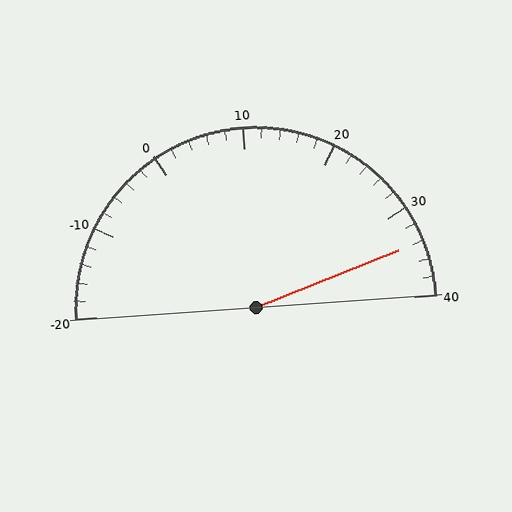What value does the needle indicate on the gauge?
The needle indicates approximately 34.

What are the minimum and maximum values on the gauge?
The gauge ranges from -20 to 40.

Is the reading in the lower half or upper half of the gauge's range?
The reading is in the upper half of the range (-20 to 40).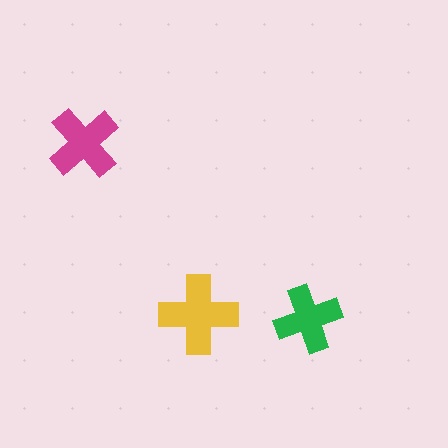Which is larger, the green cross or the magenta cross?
The magenta one.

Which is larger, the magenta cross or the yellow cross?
The yellow one.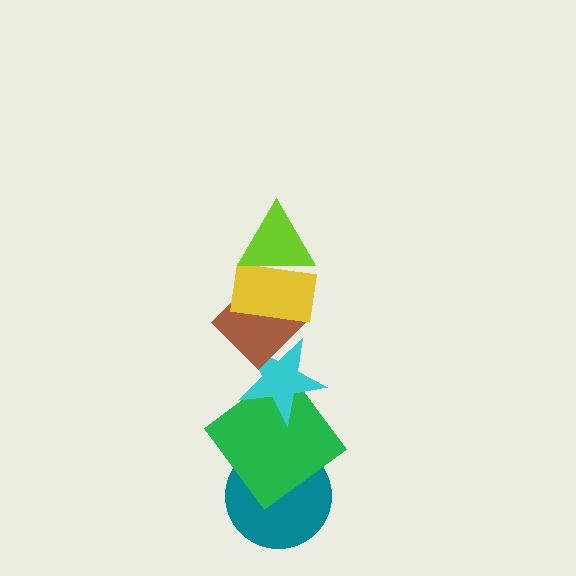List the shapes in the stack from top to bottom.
From top to bottom: the lime triangle, the yellow rectangle, the brown diamond, the cyan star, the green diamond, the teal circle.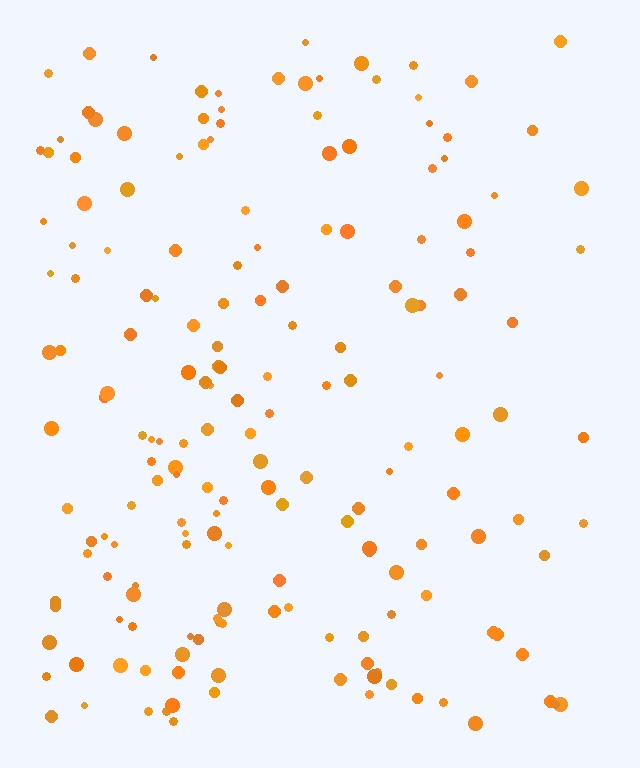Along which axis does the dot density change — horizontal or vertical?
Horizontal.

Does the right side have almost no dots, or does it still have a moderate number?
Still a moderate number, just noticeably fewer than the left.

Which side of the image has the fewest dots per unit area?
The right.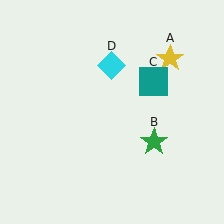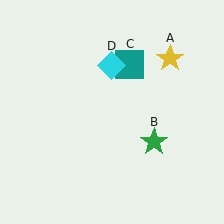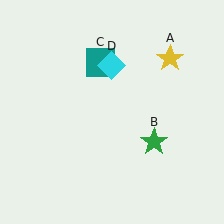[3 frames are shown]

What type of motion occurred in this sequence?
The teal square (object C) rotated counterclockwise around the center of the scene.